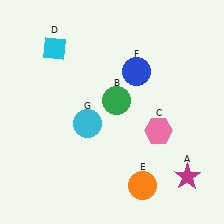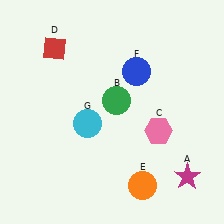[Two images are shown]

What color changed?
The diamond (D) changed from cyan in Image 1 to red in Image 2.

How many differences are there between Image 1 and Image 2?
There is 1 difference between the two images.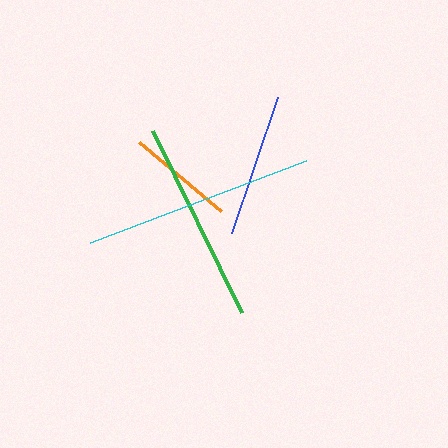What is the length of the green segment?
The green segment is approximately 203 pixels long.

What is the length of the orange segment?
The orange segment is approximately 107 pixels long.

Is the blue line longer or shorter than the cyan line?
The cyan line is longer than the blue line.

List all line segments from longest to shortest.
From longest to shortest: cyan, green, blue, orange.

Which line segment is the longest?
The cyan line is the longest at approximately 230 pixels.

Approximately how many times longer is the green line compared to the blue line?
The green line is approximately 1.4 times the length of the blue line.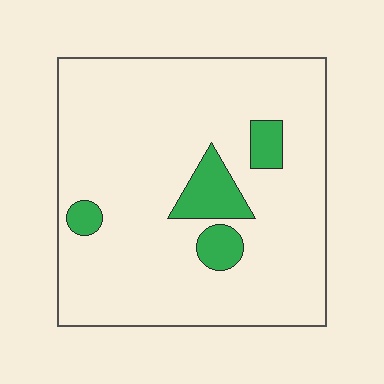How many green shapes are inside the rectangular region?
4.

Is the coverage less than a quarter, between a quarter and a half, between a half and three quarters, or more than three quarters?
Less than a quarter.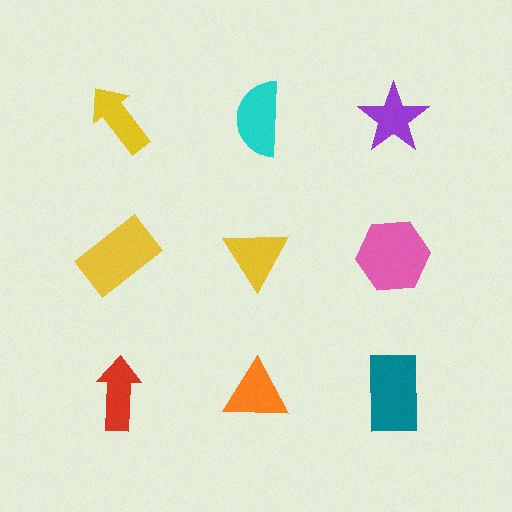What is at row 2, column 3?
A pink hexagon.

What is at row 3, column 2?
An orange triangle.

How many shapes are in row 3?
3 shapes.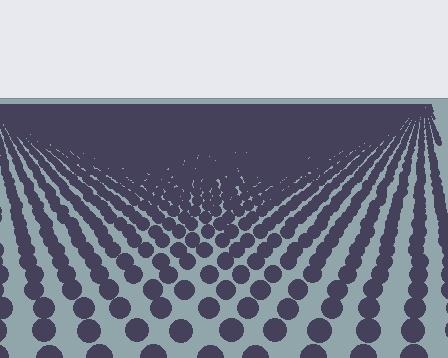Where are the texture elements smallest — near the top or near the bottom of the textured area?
Near the top.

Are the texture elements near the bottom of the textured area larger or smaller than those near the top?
Larger. Near the bottom, elements are closer to the viewer and appear at a bigger on-screen size.